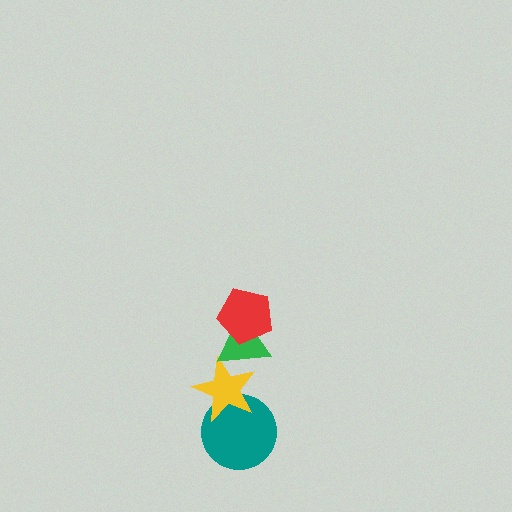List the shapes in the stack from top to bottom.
From top to bottom: the red pentagon, the green triangle, the yellow star, the teal circle.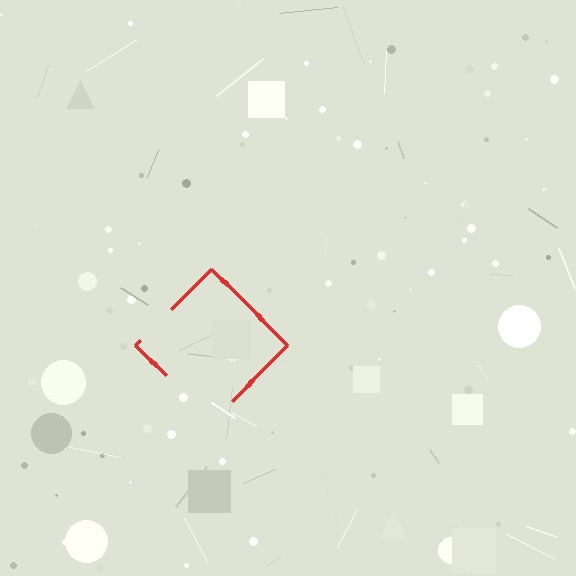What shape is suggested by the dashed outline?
The dashed outline suggests a diamond.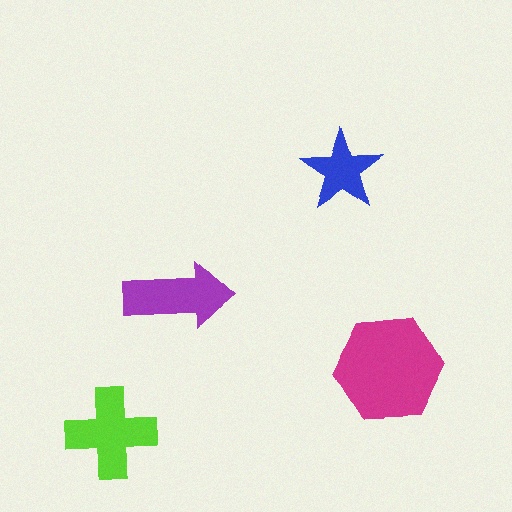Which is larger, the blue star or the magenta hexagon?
The magenta hexagon.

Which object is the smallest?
The blue star.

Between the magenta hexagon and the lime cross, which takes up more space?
The magenta hexagon.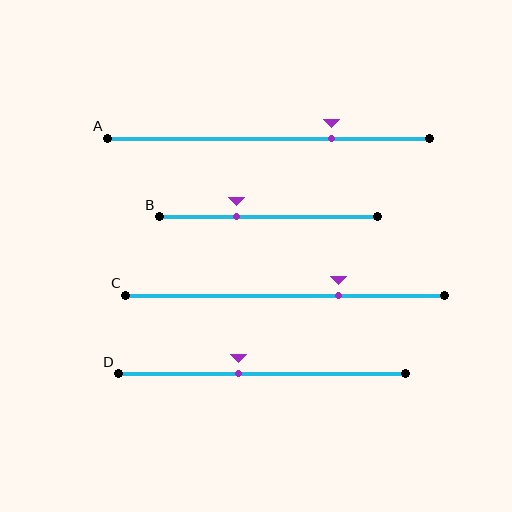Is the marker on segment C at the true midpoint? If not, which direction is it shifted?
No, the marker on segment C is shifted to the right by about 17% of the segment length.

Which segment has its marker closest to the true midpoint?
Segment D has its marker closest to the true midpoint.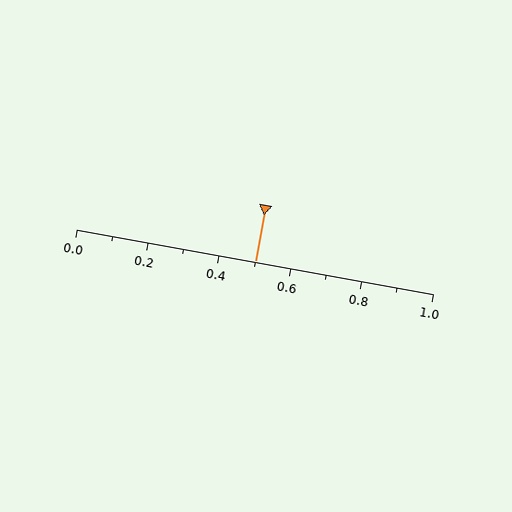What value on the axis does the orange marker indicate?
The marker indicates approximately 0.5.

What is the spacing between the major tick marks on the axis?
The major ticks are spaced 0.2 apart.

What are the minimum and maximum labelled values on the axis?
The axis runs from 0.0 to 1.0.